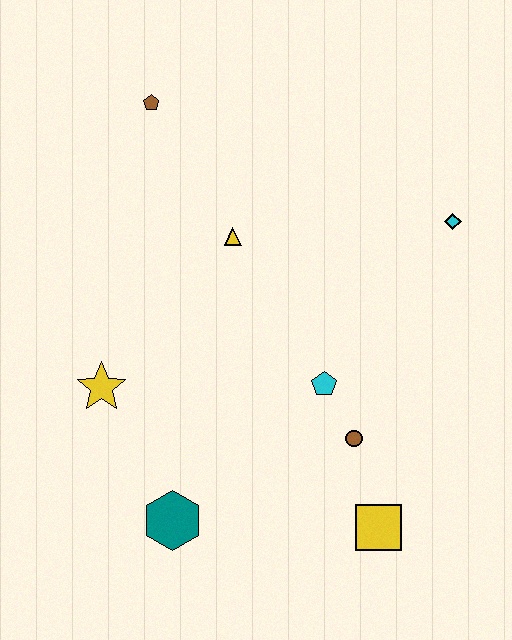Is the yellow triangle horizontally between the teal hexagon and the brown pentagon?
No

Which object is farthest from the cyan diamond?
The teal hexagon is farthest from the cyan diamond.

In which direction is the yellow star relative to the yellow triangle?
The yellow star is below the yellow triangle.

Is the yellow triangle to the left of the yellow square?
Yes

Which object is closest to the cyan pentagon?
The brown circle is closest to the cyan pentagon.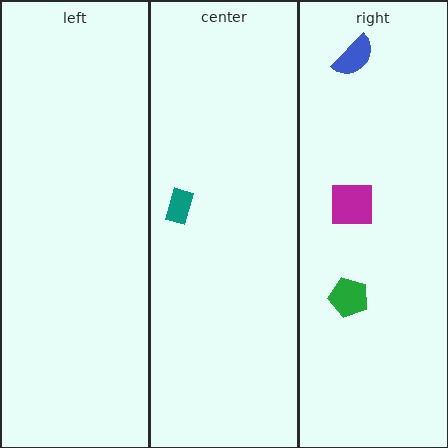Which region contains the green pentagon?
The right region.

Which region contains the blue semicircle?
The right region.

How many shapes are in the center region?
1.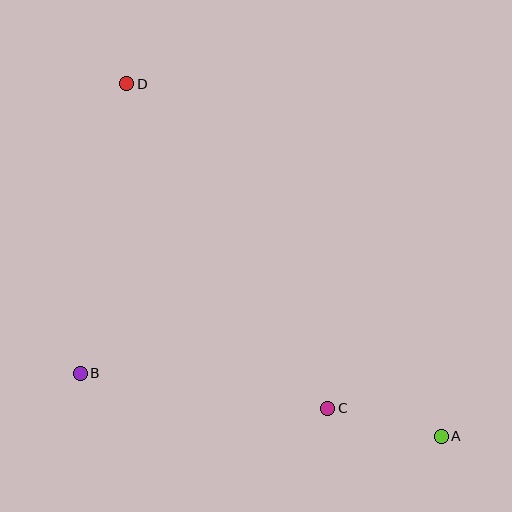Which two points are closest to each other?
Points A and C are closest to each other.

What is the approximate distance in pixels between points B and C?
The distance between B and C is approximately 250 pixels.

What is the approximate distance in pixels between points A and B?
The distance between A and B is approximately 366 pixels.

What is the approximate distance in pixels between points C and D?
The distance between C and D is approximately 382 pixels.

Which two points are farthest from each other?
Points A and D are farthest from each other.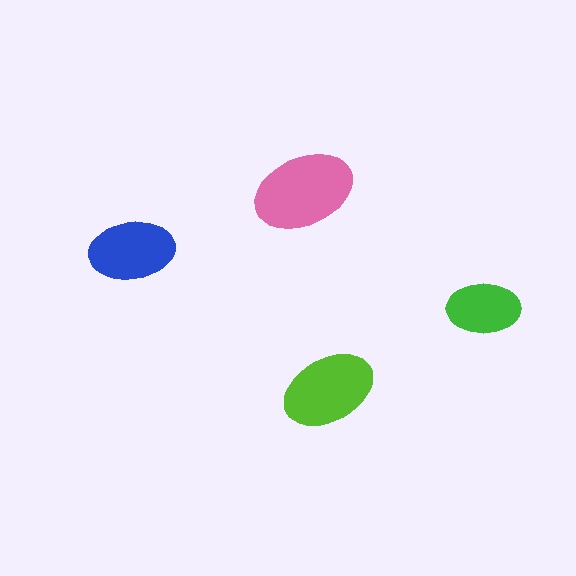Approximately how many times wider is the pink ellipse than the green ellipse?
About 1.5 times wider.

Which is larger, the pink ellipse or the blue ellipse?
The pink one.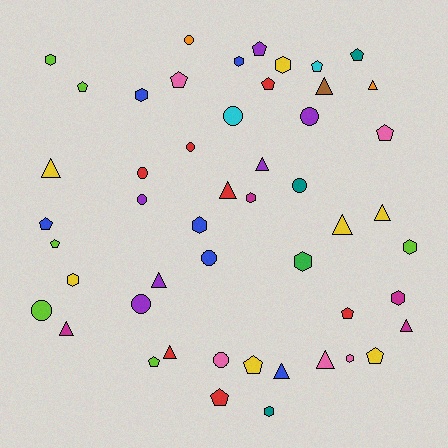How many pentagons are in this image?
There are 14 pentagons.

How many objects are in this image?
There are 50 objects.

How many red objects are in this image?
There are 7 red objects.